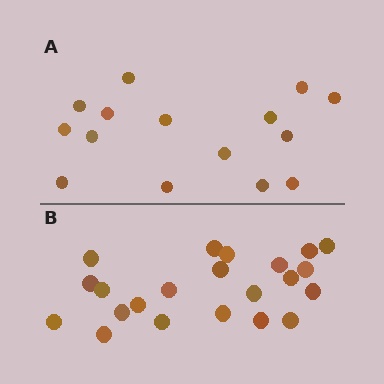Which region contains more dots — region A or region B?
Region B (the bottom region) has more dots.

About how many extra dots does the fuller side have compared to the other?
Region B has roughly 8 or so more dots than region A.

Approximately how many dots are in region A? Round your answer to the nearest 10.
About 20 dots. (The exact count is 15, which rounds to 20.)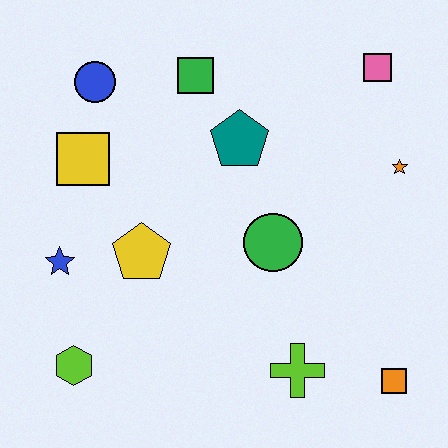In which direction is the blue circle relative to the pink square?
The blue circle is to the left of the pink square.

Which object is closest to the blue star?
The yellow pentagon is closest to the blue star.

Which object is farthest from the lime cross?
The blue circle is farthest from the lime cross.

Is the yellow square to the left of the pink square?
Yes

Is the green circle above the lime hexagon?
Yes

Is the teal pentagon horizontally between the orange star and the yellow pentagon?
Yes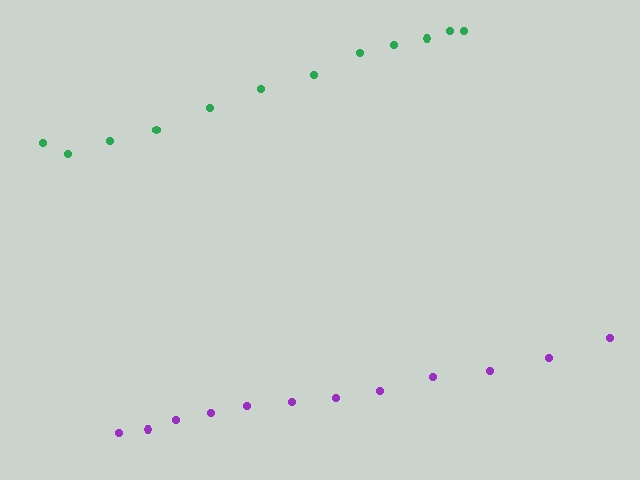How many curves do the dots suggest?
There are 2 distinct paths.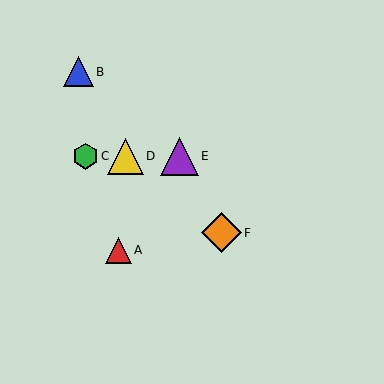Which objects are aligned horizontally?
Objects C, D, E are aligned horizontally.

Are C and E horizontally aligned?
Yes, both are at y≈156.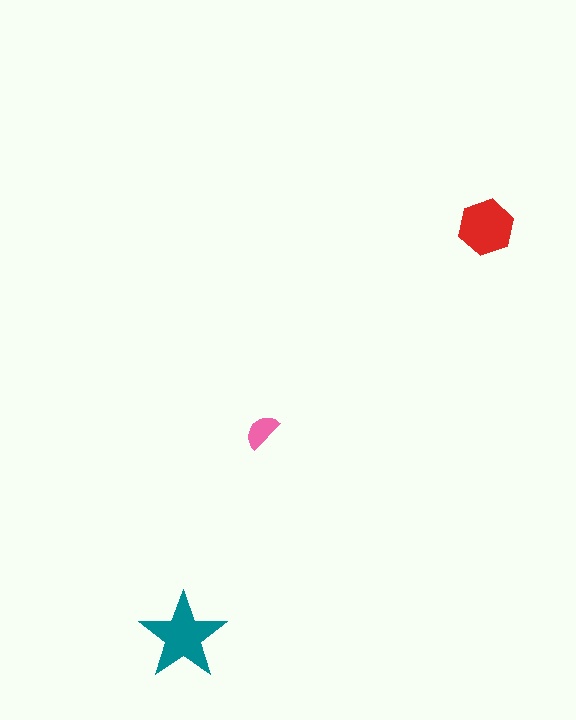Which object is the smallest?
The pink semicircle.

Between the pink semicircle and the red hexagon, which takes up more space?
The red hexagon.